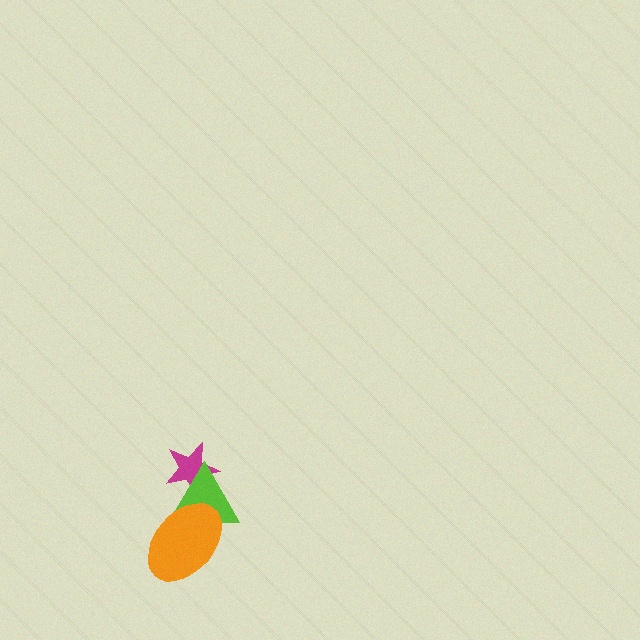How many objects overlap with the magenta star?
1 object overlaps with the magenta star.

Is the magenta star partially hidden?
Yes, it is partially covered by another shape.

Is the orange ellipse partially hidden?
No, no other shape covers it.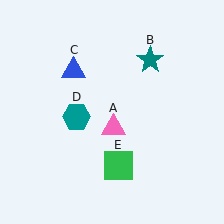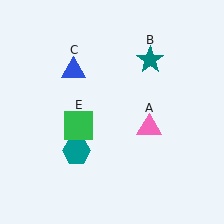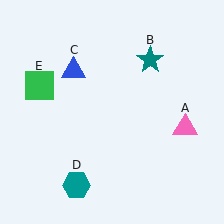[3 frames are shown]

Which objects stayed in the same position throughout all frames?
Teal star (object B) and blue triangle (object C) remained stationary.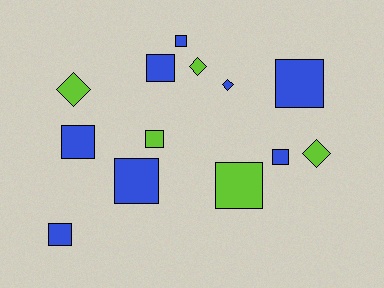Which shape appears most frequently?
Square, with 9 objects.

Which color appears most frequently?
Blue, with 8 objects.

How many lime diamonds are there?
There are 3 lime diamonds.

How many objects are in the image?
There are 13 objects.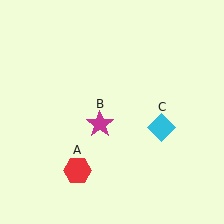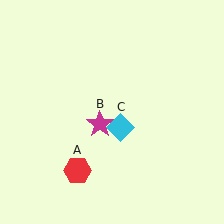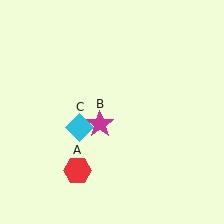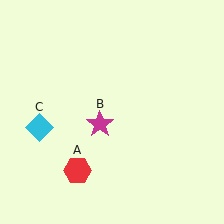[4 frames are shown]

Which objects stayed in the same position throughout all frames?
Red hexagon (object A) and magenta star (object B) remained stationary.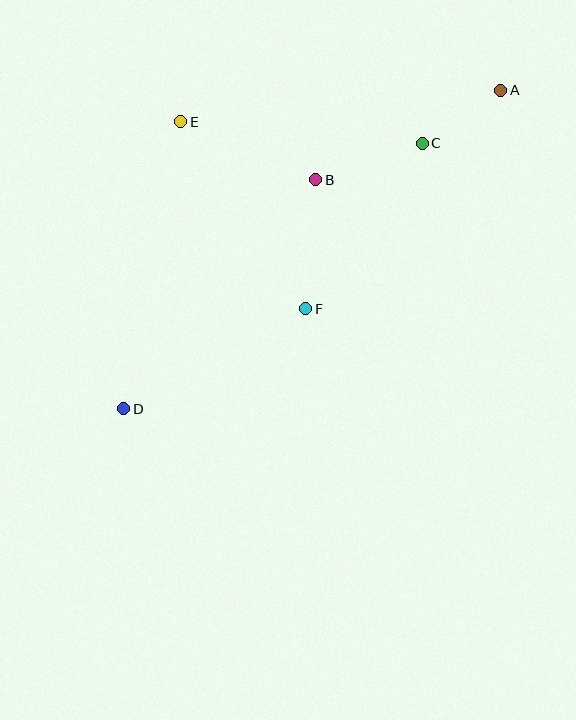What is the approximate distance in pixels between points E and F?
The distance between E and F is approximately 225 pixels.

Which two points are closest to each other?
Points A and C are closest to each other.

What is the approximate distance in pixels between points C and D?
The distance between C and D is approximately 399 pixels.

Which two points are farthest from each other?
Points A and D are farthest from each other.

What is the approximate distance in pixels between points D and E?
The distance between D and E is approximately 293 pixels.